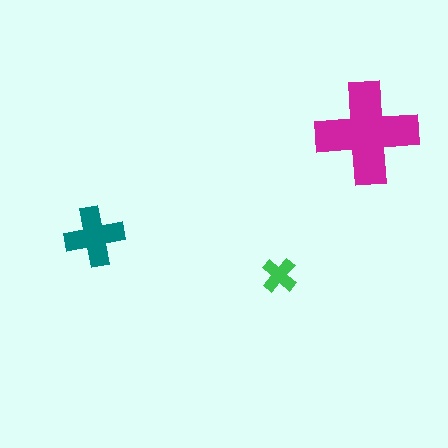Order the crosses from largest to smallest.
the magenta one, the teal one, the green one.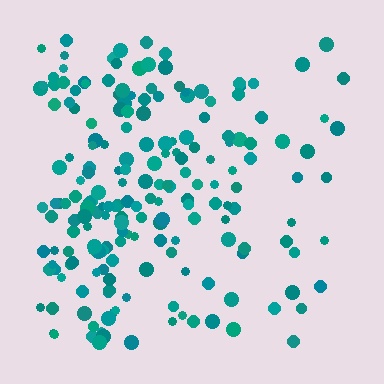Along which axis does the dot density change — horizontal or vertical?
Horizontal.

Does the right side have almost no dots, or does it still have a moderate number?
Still a moderate number, just noticeably fewer than the left.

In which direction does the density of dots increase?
From right to left, with the left side densest.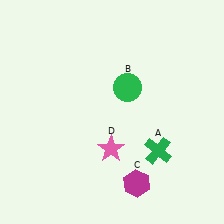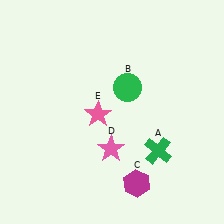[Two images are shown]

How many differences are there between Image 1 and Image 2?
There is 1 difference between the two images.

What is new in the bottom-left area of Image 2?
A pink star (E) was added in the bottom-left area of Image 2.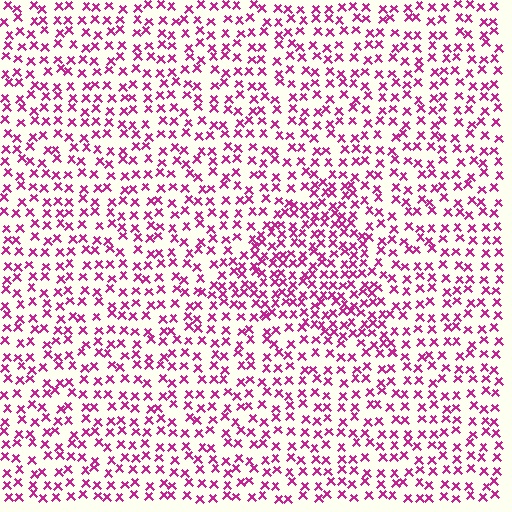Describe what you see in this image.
The image contains small magenta elements arranged at two different densities. A triangle-shaped region is visible where the elements are more densely packed than the surrounding area.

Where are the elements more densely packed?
The elements are more densely packed inside the triangle boundary.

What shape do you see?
I see a triangle.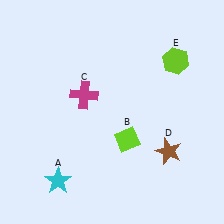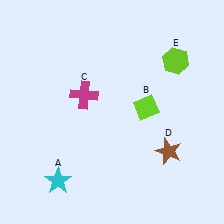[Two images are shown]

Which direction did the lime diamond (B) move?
The lime diamond (B) moved up.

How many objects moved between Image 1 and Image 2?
1 object moved between the two images.